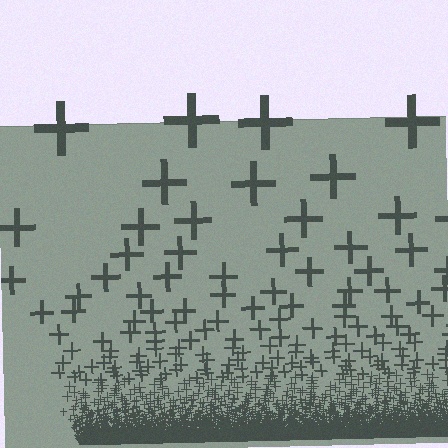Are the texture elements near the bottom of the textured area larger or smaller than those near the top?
Smaller. The gradient is inverted — elements near the bottom are smaller and denser.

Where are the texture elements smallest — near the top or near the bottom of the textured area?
Near the bottom.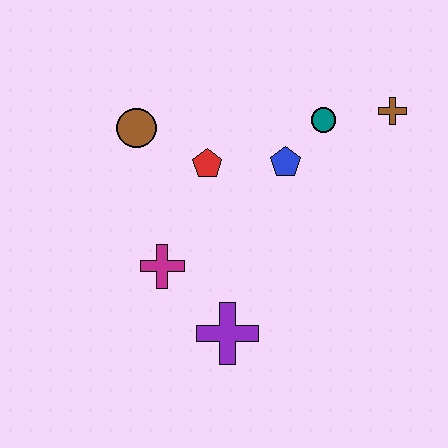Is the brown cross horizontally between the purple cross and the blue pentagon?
No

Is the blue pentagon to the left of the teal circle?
Yes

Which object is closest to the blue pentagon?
The teal circle is closest to the blue pentagon.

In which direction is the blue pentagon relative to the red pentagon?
The blue pentagon is to the right of the red pentagon.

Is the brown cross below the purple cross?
No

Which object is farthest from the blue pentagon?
The purple cross is farthest from the blue pentagon.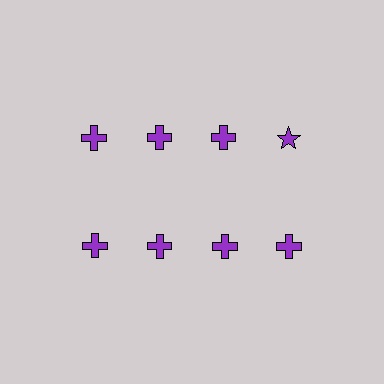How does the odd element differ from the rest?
It has a different shape: star instead of cross.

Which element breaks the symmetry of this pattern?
The purple star in the top row, second from right column breaks the symmetry. All other shapes are purple crosses.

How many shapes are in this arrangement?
There are 8 shapes arranged in a grid pattern.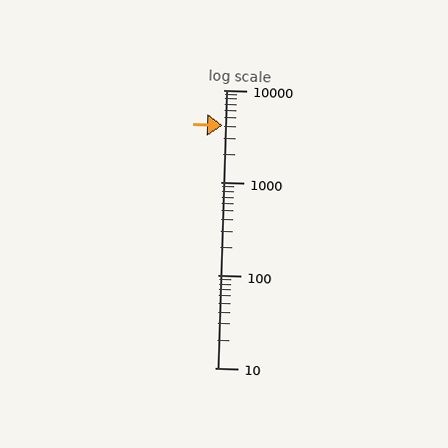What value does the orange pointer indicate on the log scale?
The pointer indicates approximately 4100.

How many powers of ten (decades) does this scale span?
The scale spans 3 decades, from 10 to 10000.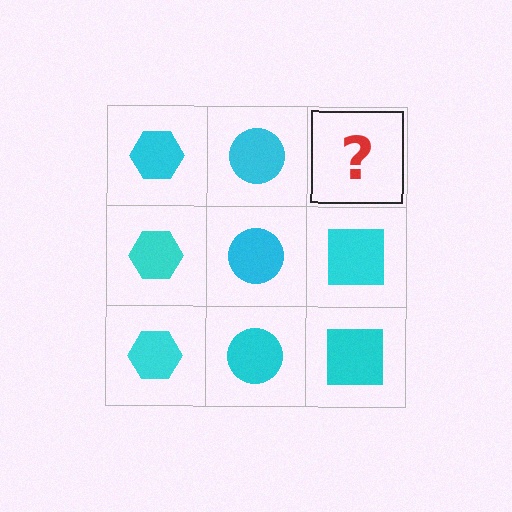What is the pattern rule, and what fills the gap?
The rule is that each column has a consistent shape. The gap should be filled with a cyan square.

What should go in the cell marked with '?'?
The missing cell should contain a cyan square.